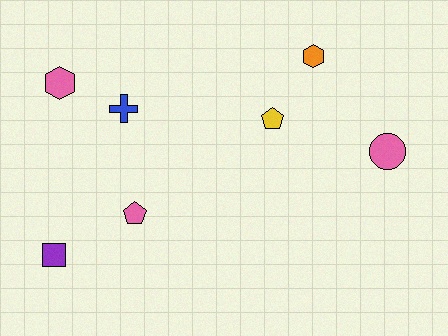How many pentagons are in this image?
There are 2 pentagons.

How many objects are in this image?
There are 7 objects.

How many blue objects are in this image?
There is 1 blue object.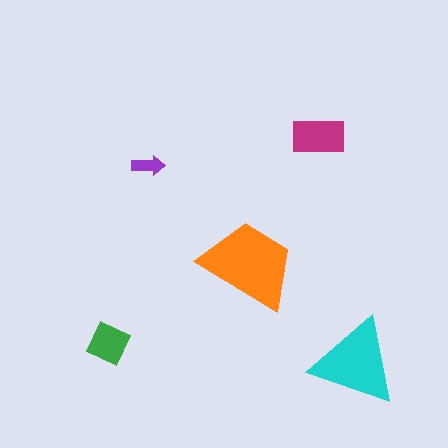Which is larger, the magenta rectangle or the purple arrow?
The magenta rectangle.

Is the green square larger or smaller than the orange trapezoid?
Smaller.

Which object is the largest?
The orange trapezoid.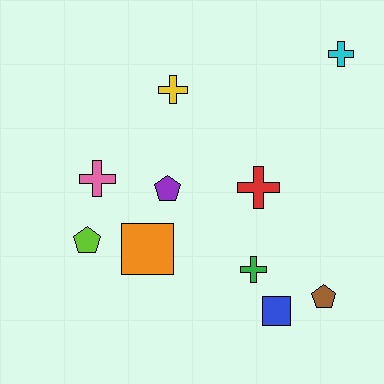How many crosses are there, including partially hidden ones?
There are 5 crosses.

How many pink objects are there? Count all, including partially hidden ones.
There is 1 pink object.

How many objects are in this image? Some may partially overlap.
There are 10 objects.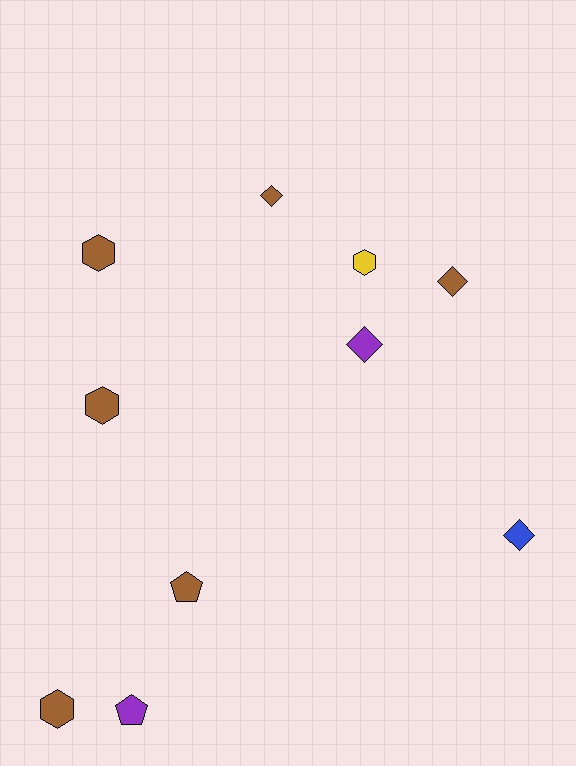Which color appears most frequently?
Brown, with 6 objects.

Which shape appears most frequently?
Diamond, with 4 objects.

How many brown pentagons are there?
There is 1 brown pentagon.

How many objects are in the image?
There are 10 objects.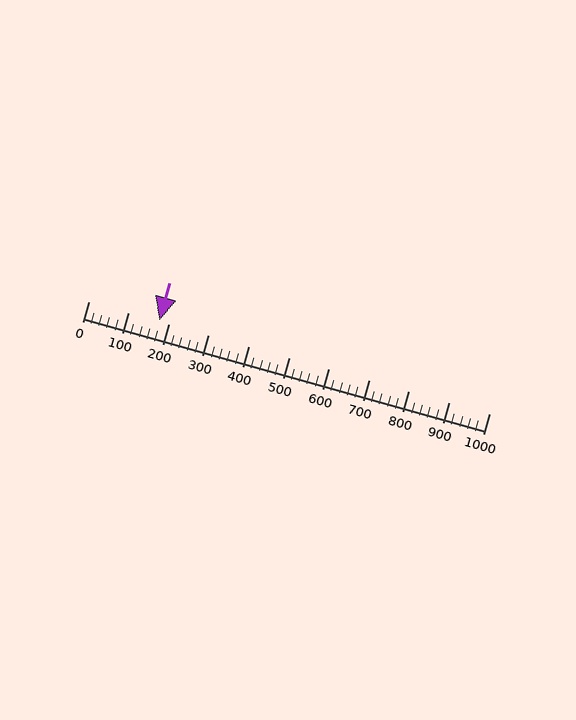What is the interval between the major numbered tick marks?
The major tick marks are spaced 100 units apart.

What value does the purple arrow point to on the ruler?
The purple arrow points to approximately 176.